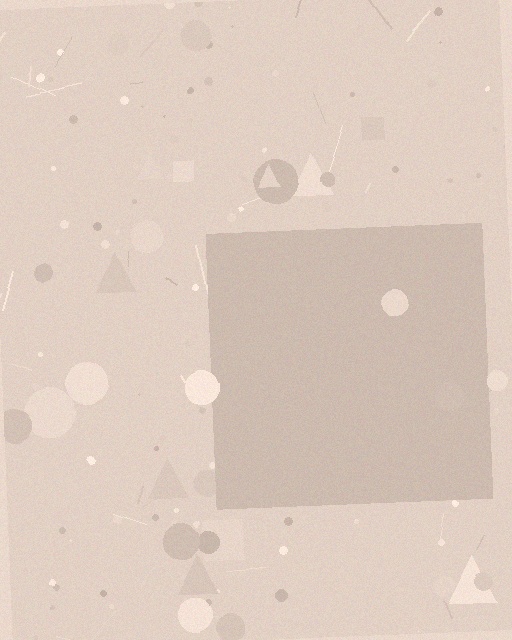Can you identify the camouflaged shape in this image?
The camouflaged shape is a square.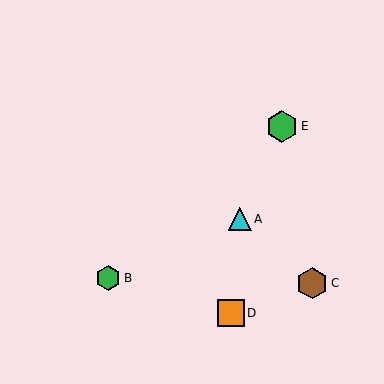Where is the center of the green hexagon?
The center of the green hexagon is at (282, 126).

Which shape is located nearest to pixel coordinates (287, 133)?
The green hexagon (labeled E) at (282, 126) is nearest to that location.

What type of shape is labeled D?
Shape D is an orange square.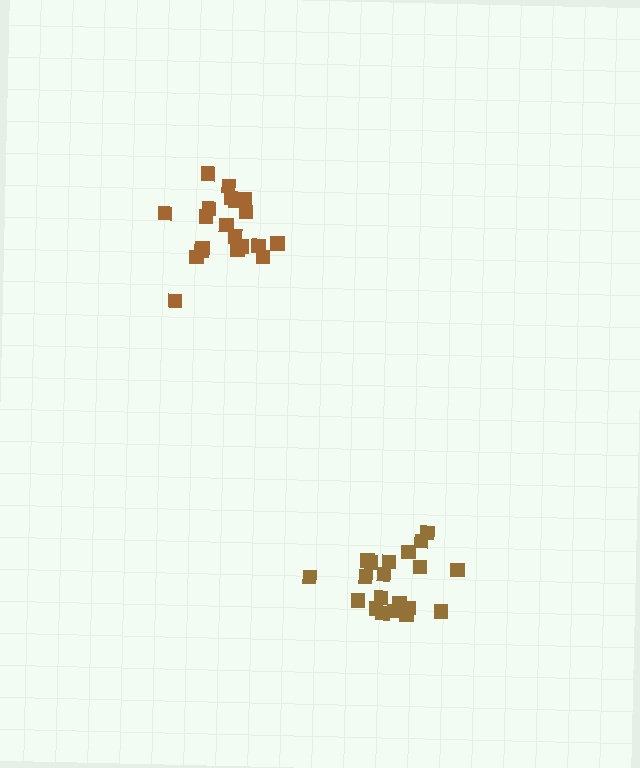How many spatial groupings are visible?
There are 2 spatial groupings.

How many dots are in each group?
Group 1: 20 dots, Group 2: 21 dots (41 total).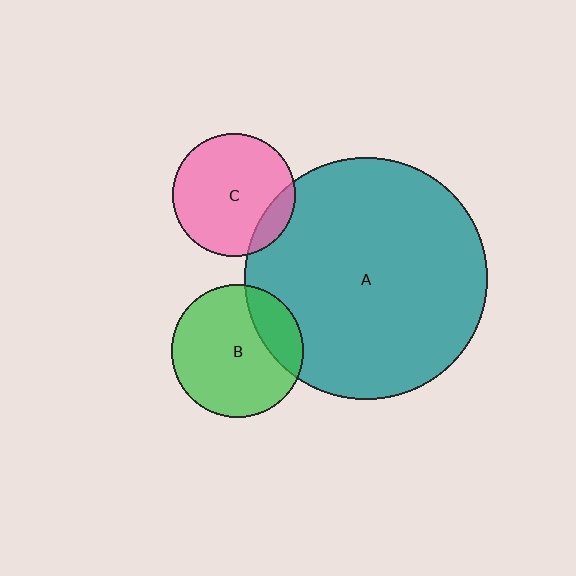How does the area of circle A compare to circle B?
Approximately 3.3 times.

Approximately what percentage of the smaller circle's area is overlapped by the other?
Approximately 20%.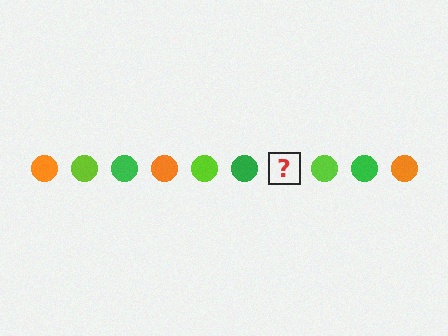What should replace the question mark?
The question mark should be replaced with an orange circle.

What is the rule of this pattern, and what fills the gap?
The rule is that the pattern cycles through orange, lime, green circles. The gap should be filled with an orange circle.